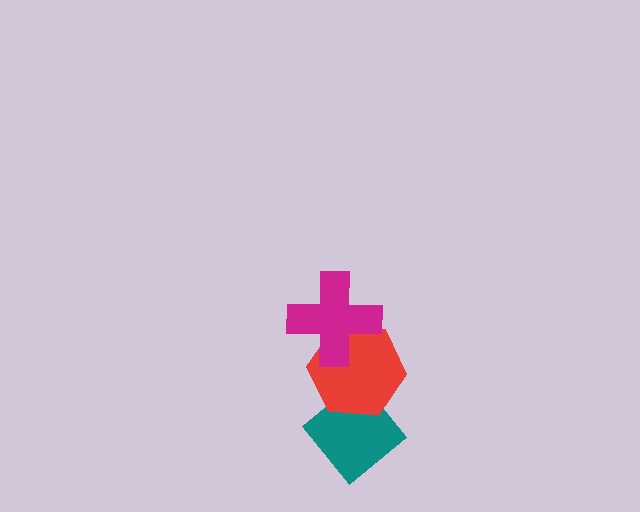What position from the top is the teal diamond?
The teal diamond is 3rd from the top.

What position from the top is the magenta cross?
The magenta cross is 1st from the top.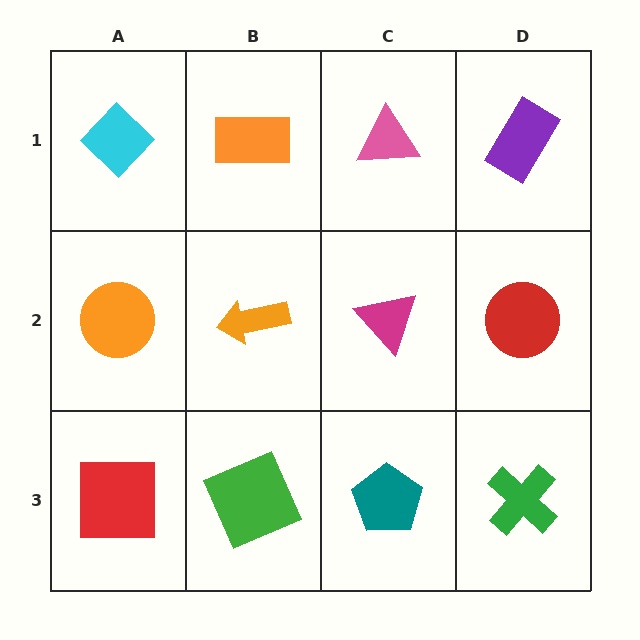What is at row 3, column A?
A red square.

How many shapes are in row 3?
4 shapes.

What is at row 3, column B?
A green square.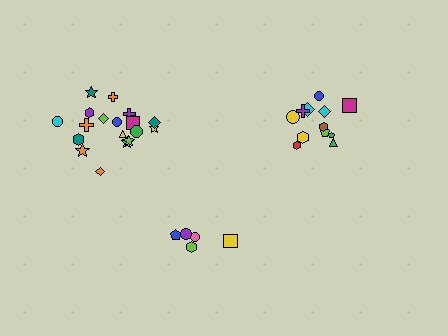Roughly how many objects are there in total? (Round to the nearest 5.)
Roughly 35 objects in total.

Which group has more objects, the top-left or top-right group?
The top-left group.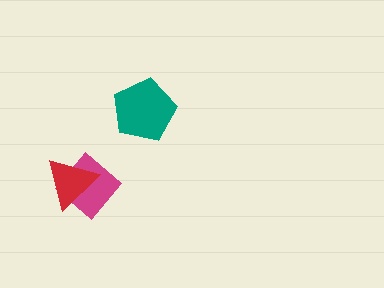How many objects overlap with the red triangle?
1 object overlaps with the red triangle.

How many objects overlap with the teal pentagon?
0 objects overlap with the teal pentagon.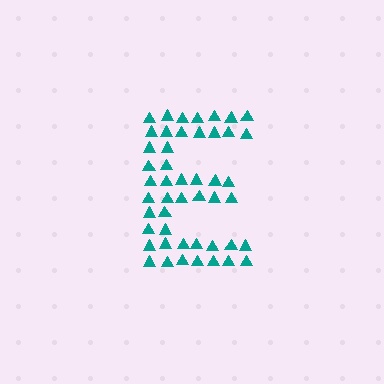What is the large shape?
The large shape is the letter E.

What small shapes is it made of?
It is made of small triangles.